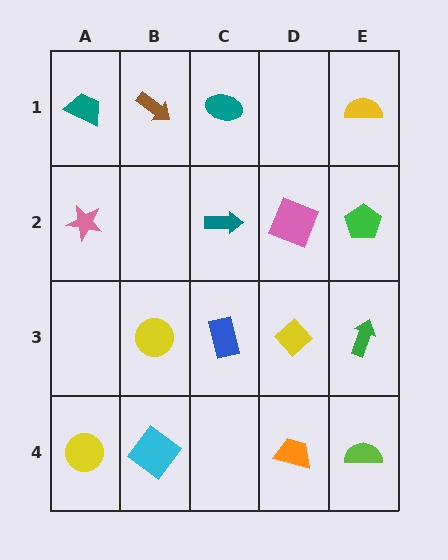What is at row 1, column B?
A brown arrow.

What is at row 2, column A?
A pink star.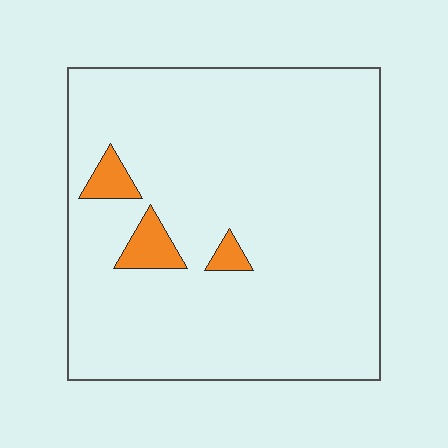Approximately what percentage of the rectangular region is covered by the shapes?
Approximately 5%.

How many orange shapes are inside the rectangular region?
3.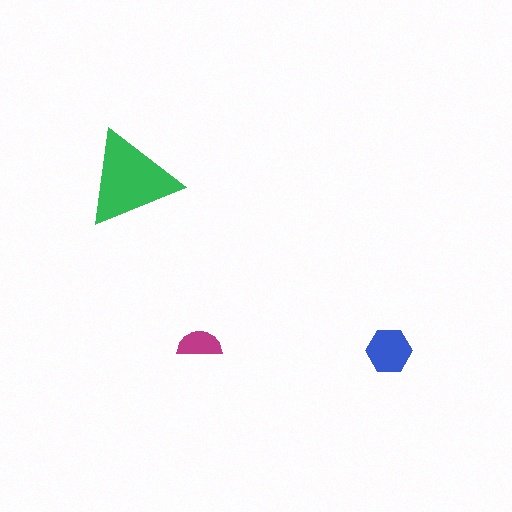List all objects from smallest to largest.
The magenta semicircle, the blue hexagon, the green triangle.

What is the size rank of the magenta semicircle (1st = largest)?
3rd.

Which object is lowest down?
The blue hexagon is bottommost.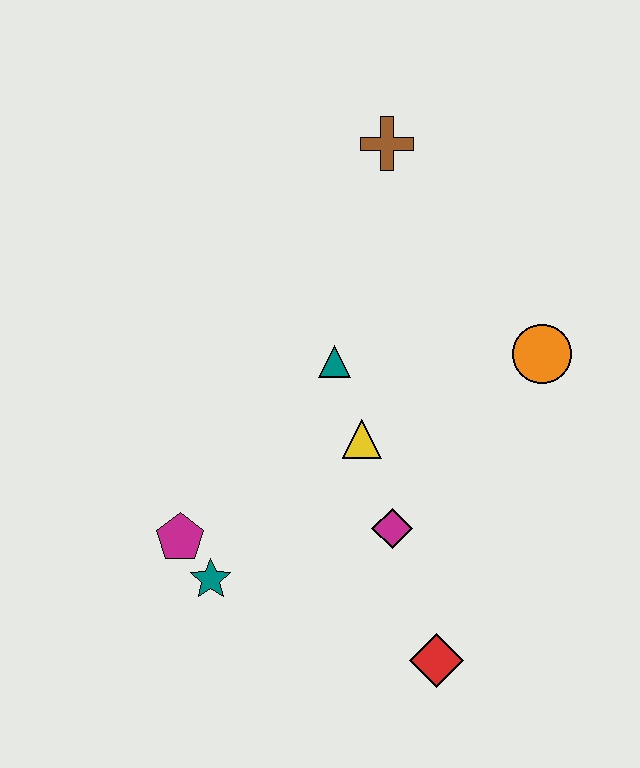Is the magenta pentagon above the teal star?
Yes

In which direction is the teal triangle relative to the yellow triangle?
The teal triangle is above the yellow triangle.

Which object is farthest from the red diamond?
The brown cross is farthest from the red diamond.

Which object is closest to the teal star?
The magenta pentagon is closest to the teal star.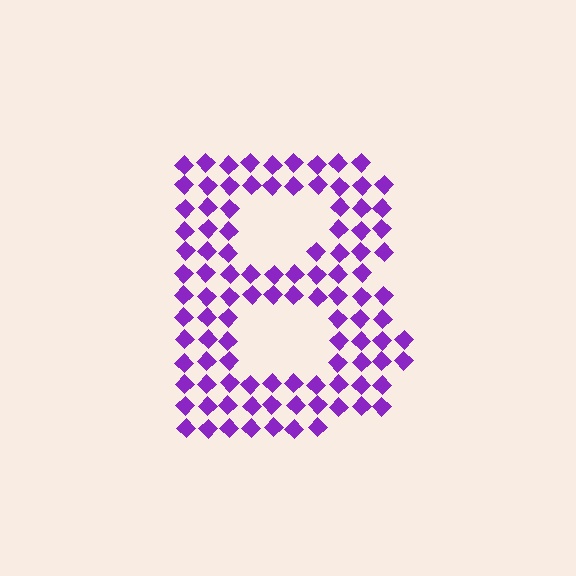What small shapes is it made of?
It is made of small diamonds.